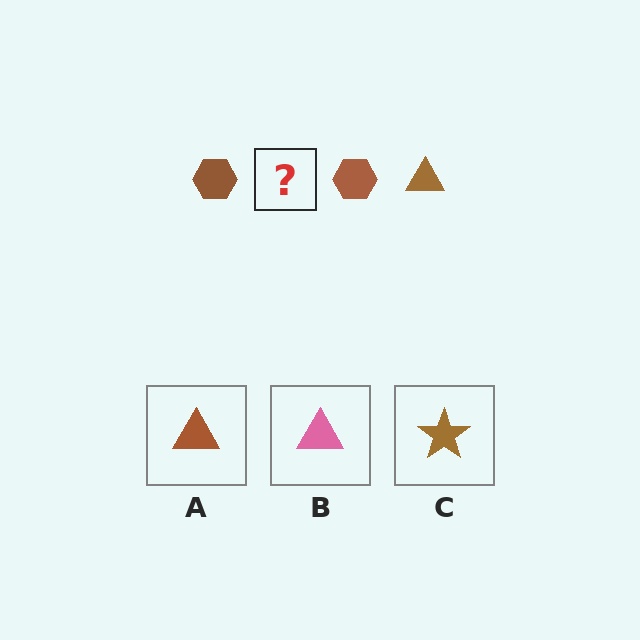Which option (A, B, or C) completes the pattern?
A.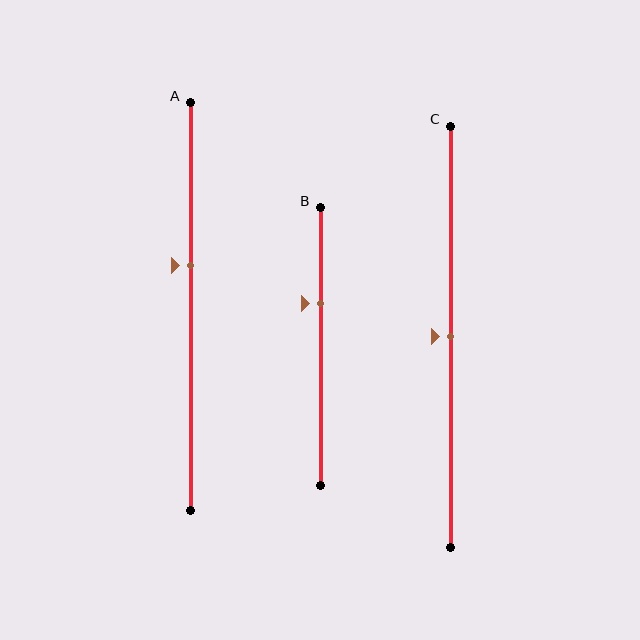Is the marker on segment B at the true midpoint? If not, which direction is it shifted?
No, the marker on segment B is shifted upward by about 16% of the segment length.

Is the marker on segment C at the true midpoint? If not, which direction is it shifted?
Yes, the marker on segment C is at the true midpoint.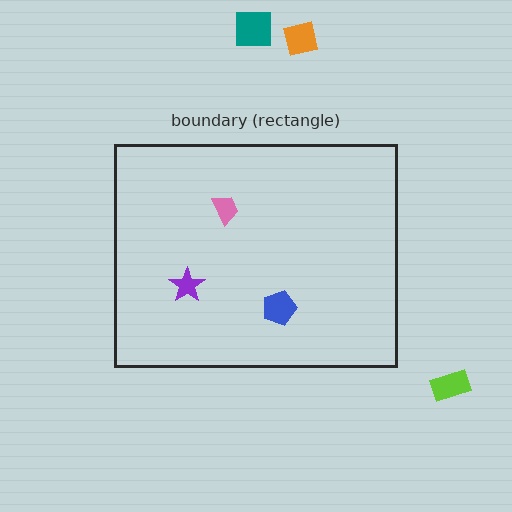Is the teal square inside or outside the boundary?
Outside.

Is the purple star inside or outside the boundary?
Inside.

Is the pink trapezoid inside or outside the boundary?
Inside.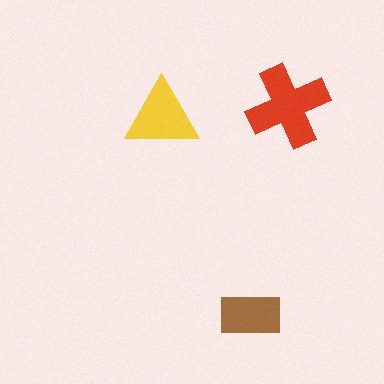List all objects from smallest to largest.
The brown rectangle, the yellow triangle, the red cross.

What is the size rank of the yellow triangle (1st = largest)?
2nd.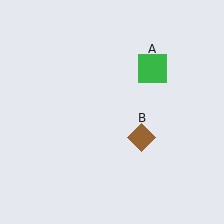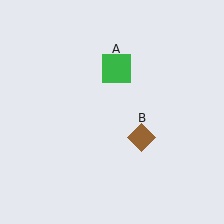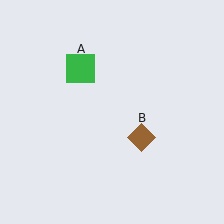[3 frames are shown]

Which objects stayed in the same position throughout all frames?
Brown diamond (object B) remained stationary.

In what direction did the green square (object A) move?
The green square (object A) moved left.